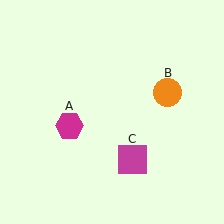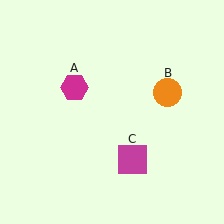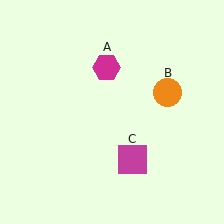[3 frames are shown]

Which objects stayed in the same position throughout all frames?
Orange circle (object B) and magenta square (object C) remained stationary.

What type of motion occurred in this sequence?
The magenta hexagon (object A) rotated clockwise around the center of the scene.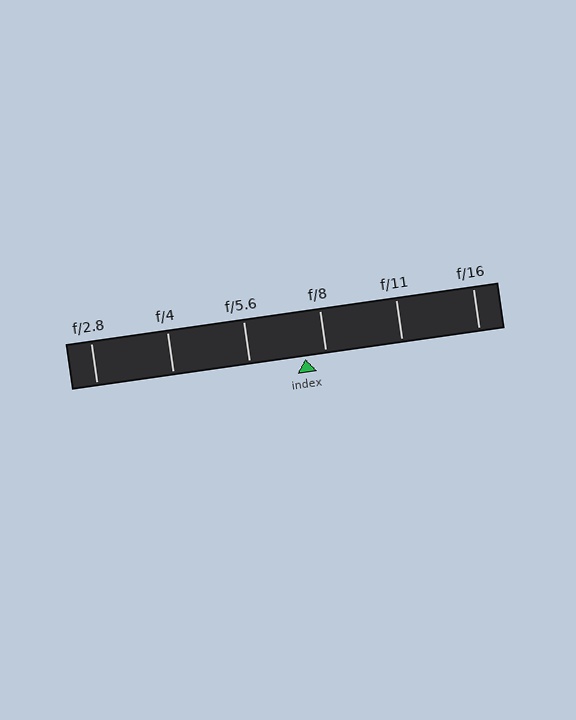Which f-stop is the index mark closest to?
The index mark is closest to f/8.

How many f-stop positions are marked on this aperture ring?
There are 6 f-stop positions marked.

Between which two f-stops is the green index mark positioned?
The index mark is between f/5.6 and f/8.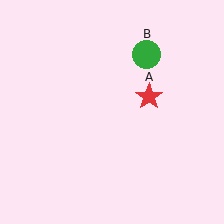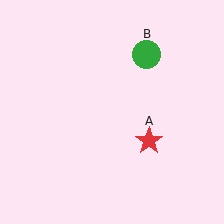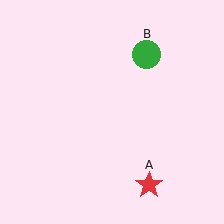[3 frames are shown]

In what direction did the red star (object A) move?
The red star (object A) moved down.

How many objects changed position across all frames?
1 object changed position: red star (object A).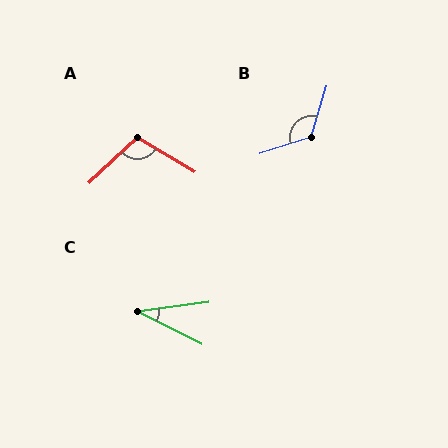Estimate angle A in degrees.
Approximately 106 degrees.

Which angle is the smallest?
C, at approximately 34 degrees.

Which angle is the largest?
B, at approximately 125 degrees.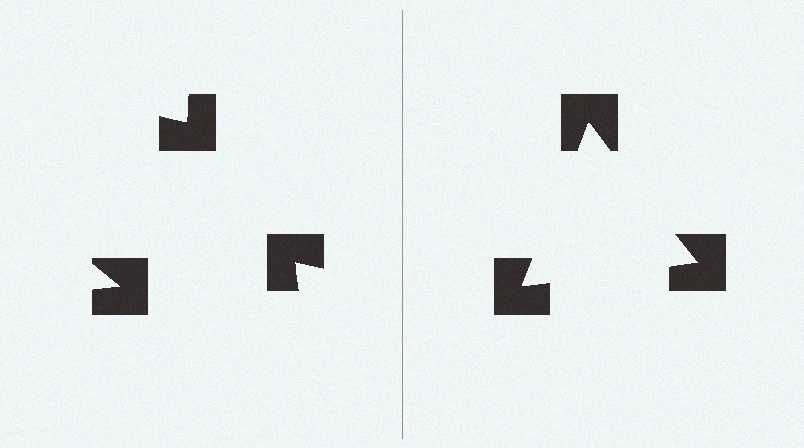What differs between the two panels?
The notched squares are positioned identically on both sides; only the wedge orientations differ. On the right they align to a triangle; on the left they are misaligned.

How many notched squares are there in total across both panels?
6 — 3 on each side.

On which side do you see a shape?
An illusory triangle appears on the right side. On the left side the wedge cuts are rotated, so no coherent shape forms.